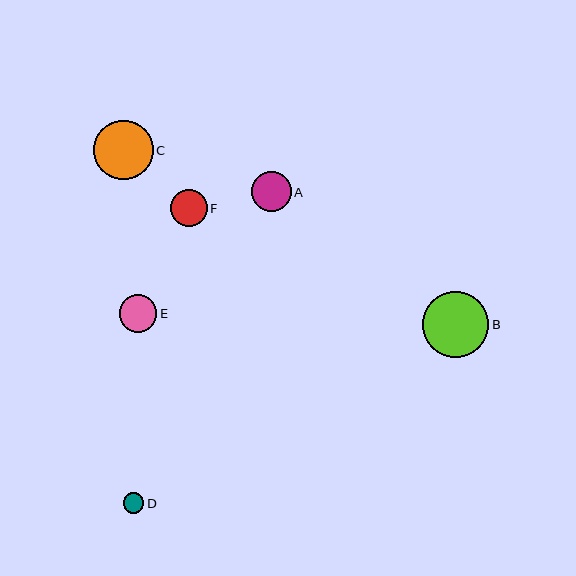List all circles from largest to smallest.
From largest to smallest: B, C, A, E, F, D.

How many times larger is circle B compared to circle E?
Circle B is approximately 1.8 times the size of circle E.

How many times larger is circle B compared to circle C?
Circle B is approximately 1.1 times the size of circle C.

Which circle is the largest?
Circle B is the largest with a size of approximately 66 pixels.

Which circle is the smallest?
Circle D is the smallest with a size of approximately 20 pixels.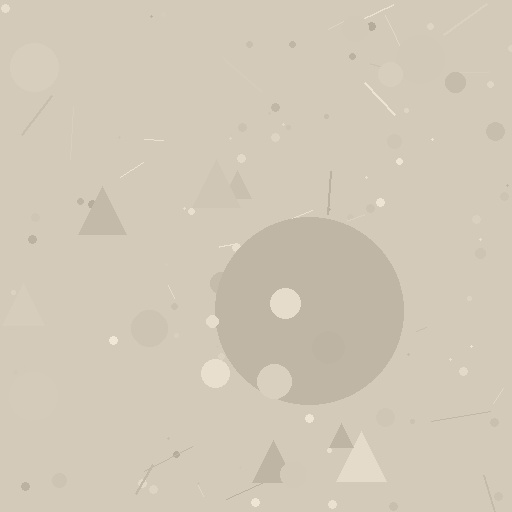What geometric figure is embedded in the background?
A circle is embedded in the background.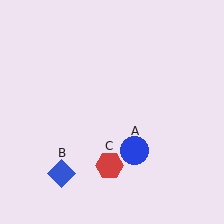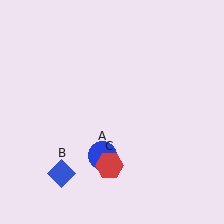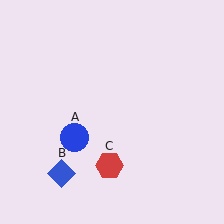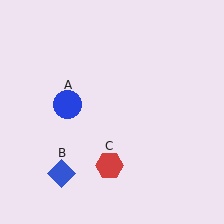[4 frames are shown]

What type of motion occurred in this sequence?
The blue circle (object A) rotated clockwise around the center of the scene.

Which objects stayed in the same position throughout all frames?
Blue diamond (object B) and red hexagon (object C) remained stationary.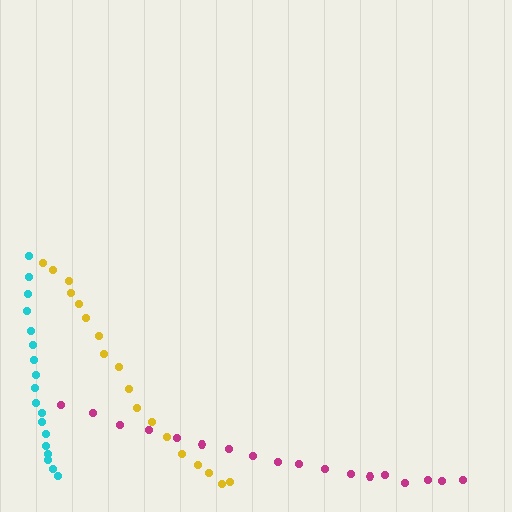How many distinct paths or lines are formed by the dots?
There are 3 distinct paths.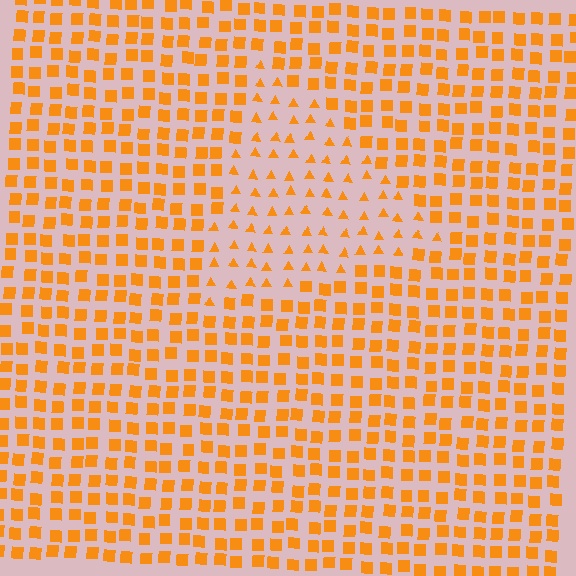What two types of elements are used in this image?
The image uses triangles inside the triangle region and squares outside it.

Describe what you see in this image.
The image is filled with small orange elements arranged in a uniform grid. A triangle-shaped region contains triangles, while the surrounding area contains squares. The boundary is defined purely by the change in element shape.